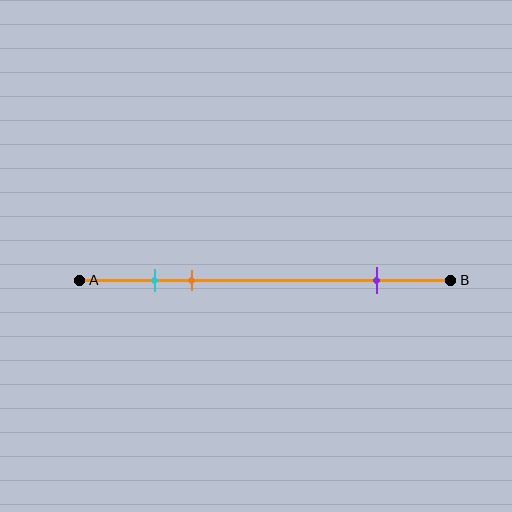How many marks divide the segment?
There are 3 marks dividing the segment.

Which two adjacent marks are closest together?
The cyan and orange marks are the closest adjacent pair.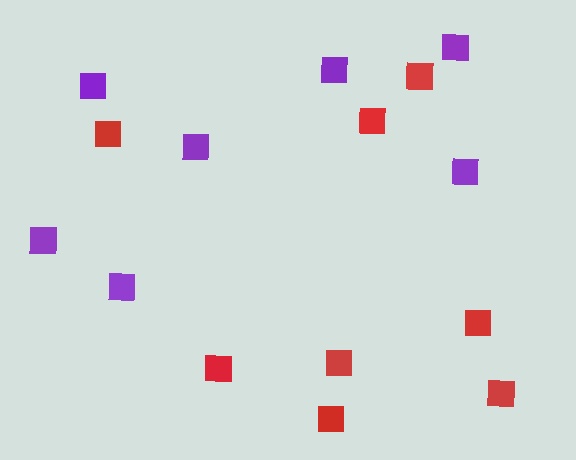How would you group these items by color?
There are 2 groups: one group of purple squares (7) and one group of red squares (8).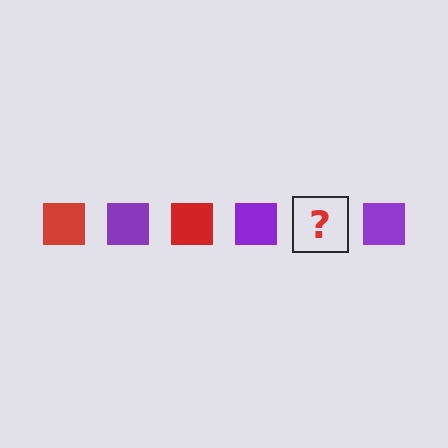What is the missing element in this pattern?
The missing element is a red square.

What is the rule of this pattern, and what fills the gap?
The rule is that the pattern cycles through red, purple squares. The gap should be filled with a red square.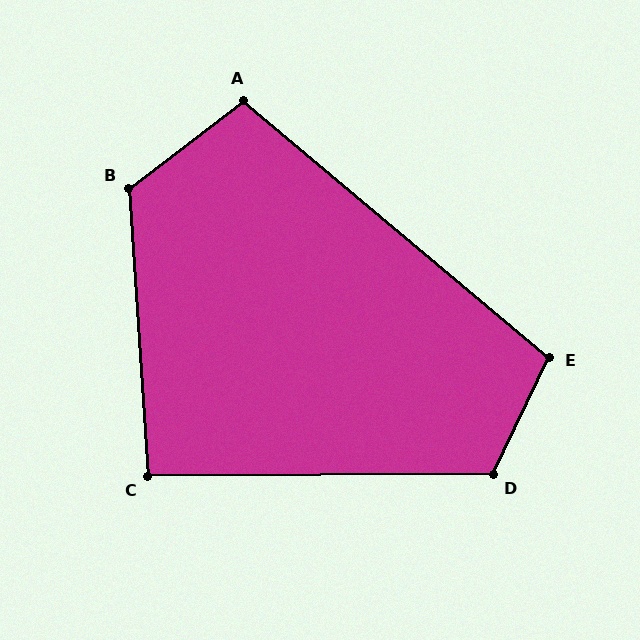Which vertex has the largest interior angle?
B, at approximately 123 degrees.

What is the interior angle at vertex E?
Approximately 105 degrees (obtuse).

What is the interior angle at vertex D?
Approximately 116 degrees (obtuse).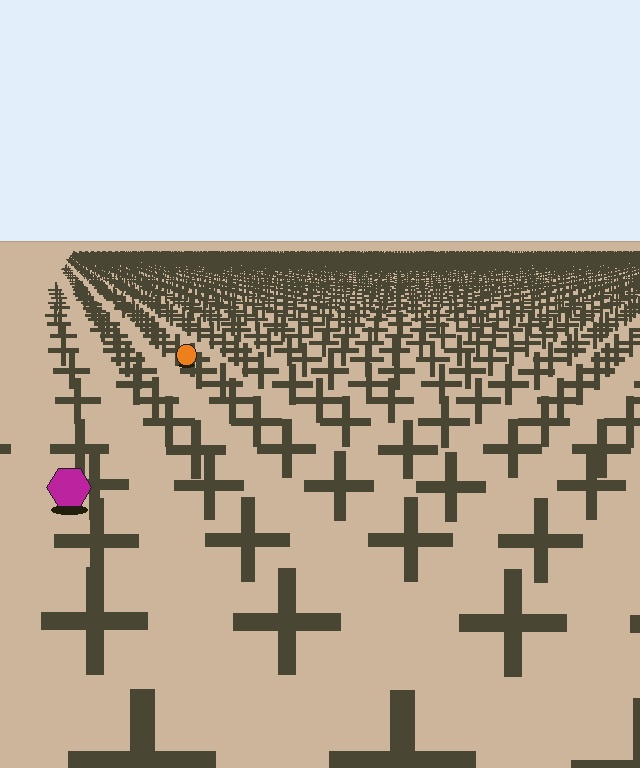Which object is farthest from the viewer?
The orange circle is farthest from the viewer. It appears smaller and the ground texture around it is denser.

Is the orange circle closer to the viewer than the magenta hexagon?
No. The magenta hexagon is closer — you can tell from the texture gradient: the ground texture is coarser near it.